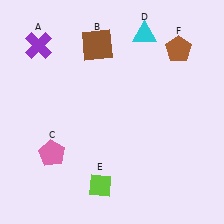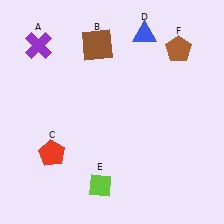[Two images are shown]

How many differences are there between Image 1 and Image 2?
There are 2 differences between the two images.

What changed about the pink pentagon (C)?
In Image 1, C is pink. In Image 2, it changed to red.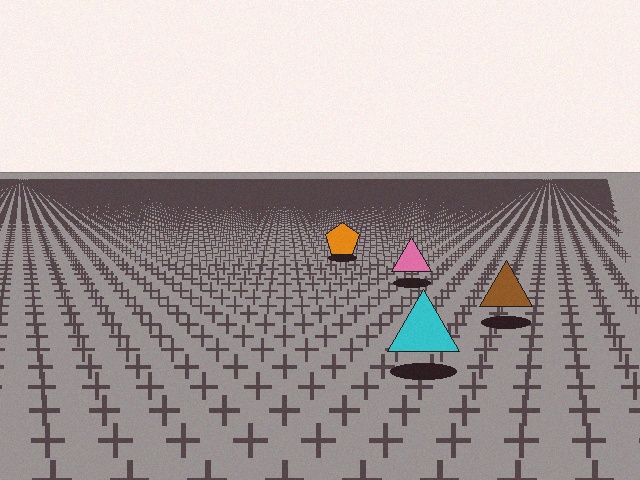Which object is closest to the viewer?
The cyan triangle is closest. The texture marks near it are larger and more spread out.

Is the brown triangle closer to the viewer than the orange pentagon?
Yes. The brown triangle is closer — you can tell from the texture gradient: the ground texture is coarser near it.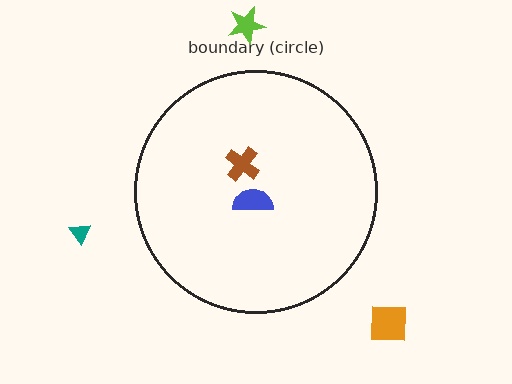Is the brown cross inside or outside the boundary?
Inside.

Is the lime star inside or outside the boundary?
Outside.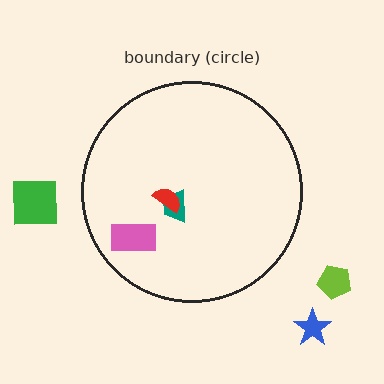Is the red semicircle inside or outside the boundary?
Inside.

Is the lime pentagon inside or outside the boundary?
Outside.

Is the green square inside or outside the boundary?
Outside.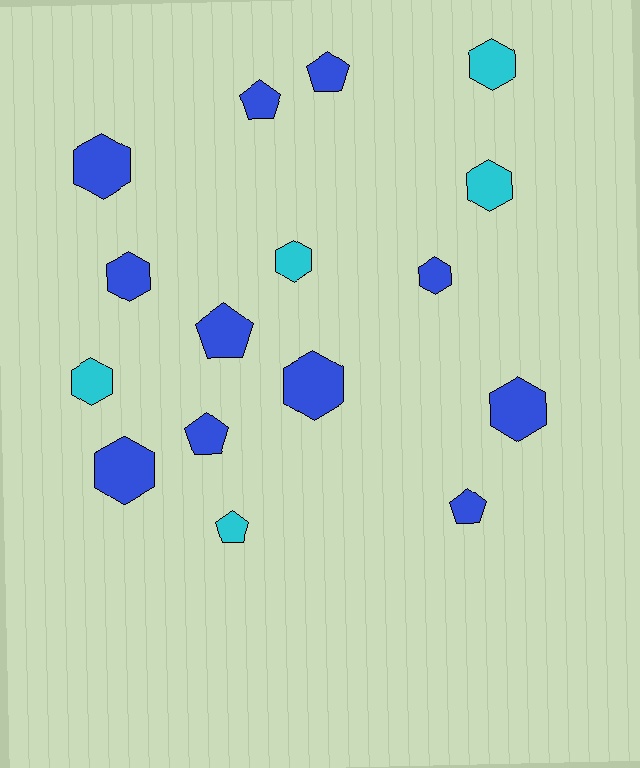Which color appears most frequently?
Blue, with 11 objects.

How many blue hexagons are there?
There are 6 blue hexagons.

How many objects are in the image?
There are 16 objects.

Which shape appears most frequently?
Hexagon, with 10 objects.